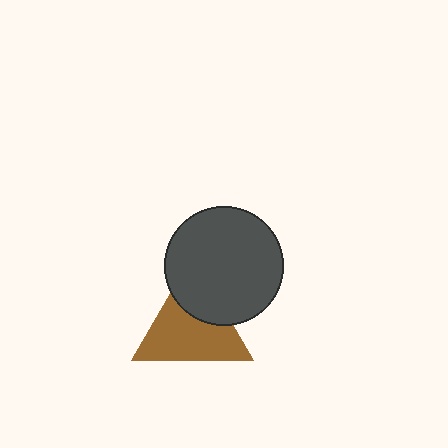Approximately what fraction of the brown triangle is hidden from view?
Roughly 32% of the brown triangle is hidden behind the dark gray circle.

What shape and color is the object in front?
The object in front is a dark gray circle.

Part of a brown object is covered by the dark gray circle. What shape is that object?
It is a triangle.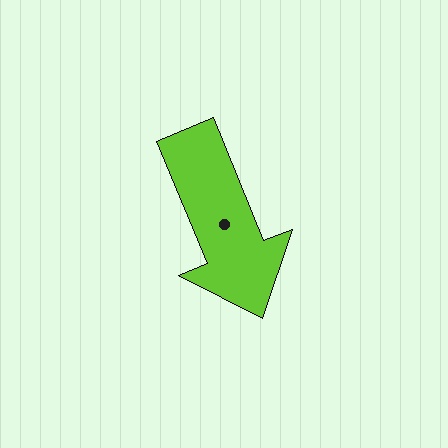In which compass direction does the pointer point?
South.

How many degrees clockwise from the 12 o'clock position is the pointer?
Approximately 158 degrees.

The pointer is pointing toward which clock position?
Roughly 5 o'clock.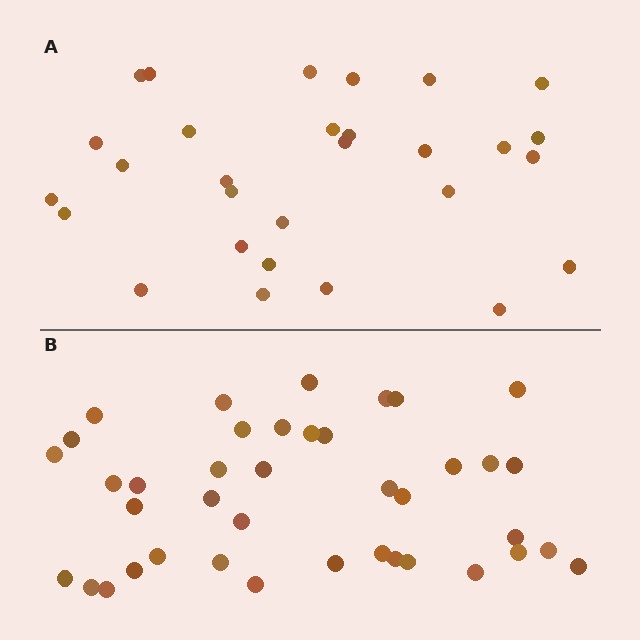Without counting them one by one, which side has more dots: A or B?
Region B (the bottom region) has more dots.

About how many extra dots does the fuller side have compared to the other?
Region B has roughly 12 or so more dots than region A.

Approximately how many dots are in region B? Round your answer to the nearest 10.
About 40 dots.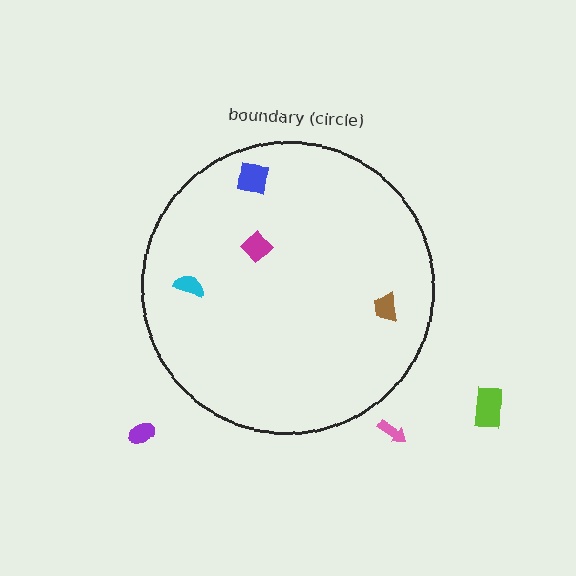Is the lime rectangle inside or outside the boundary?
Outside.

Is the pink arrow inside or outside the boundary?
Outside.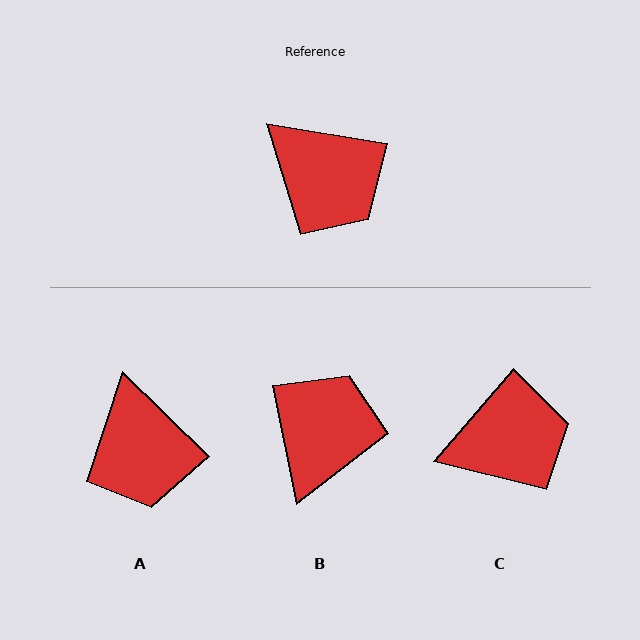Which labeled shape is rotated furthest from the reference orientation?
B, about 111 degrees away.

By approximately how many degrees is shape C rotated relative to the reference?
Approximately 59 degrees counter-clockwise.